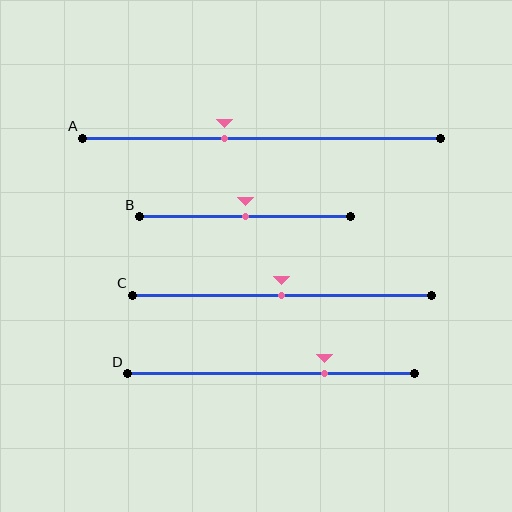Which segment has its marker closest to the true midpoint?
Segment B has its marker closest to the true midpoint.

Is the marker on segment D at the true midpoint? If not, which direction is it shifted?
No, the marker on segment D is shifted to the right by about 19% of the segment length.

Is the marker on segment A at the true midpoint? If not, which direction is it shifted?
No, the marker on segment A is shifted to the left by about 11% of the segment length.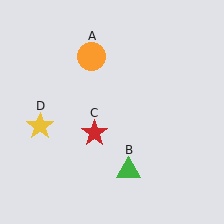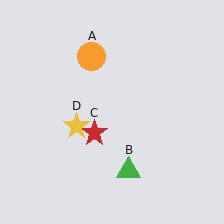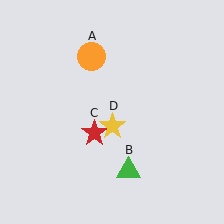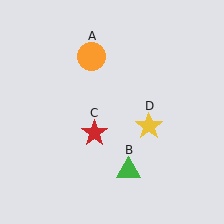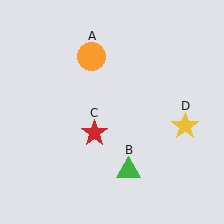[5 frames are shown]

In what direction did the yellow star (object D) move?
The yellow star (object D) moved right.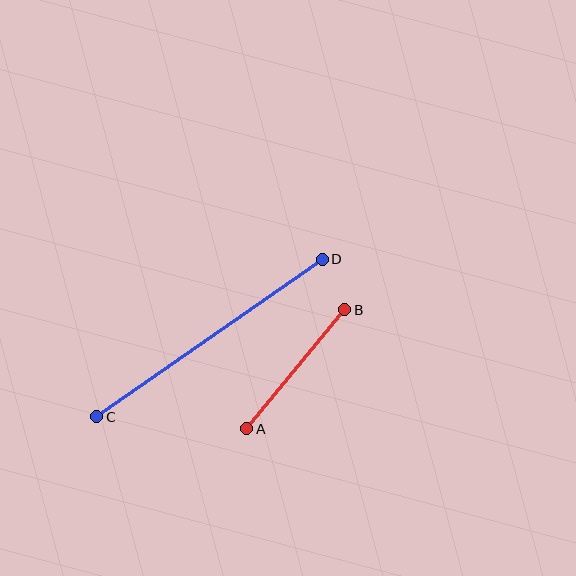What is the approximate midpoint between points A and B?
The midpoint is at approximately (296, 369) pixels.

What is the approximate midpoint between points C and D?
The midpoint is at approximately (209, 338) pixels.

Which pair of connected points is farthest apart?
Points C and D are farthest apart.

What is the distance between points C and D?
The distance is approximately 275 pixels.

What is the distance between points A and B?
The distance is approximately 154 pixels.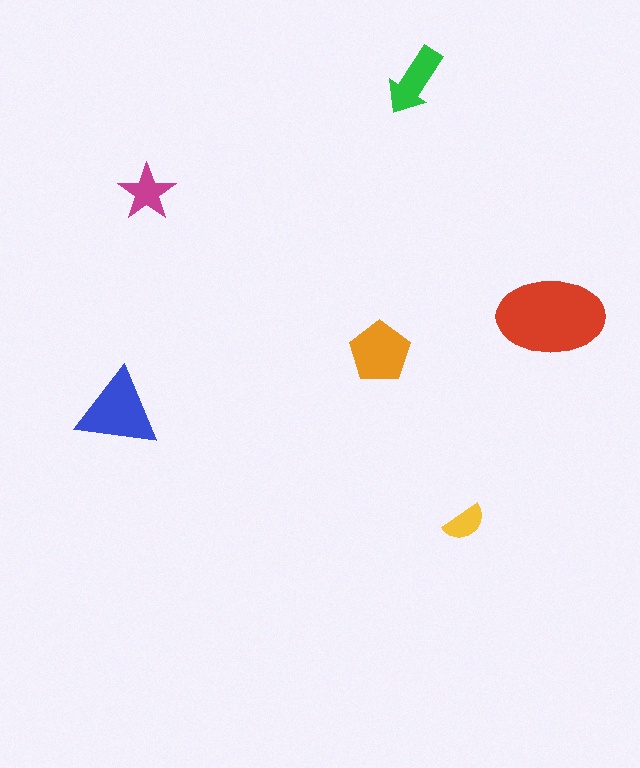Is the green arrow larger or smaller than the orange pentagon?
Smaller.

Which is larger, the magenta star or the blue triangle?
The blue triangle.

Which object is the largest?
The red ellipse.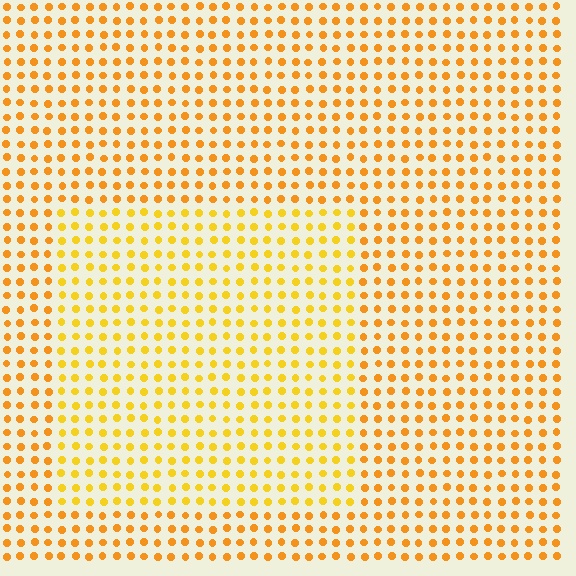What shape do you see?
I see a rectangle.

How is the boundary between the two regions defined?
The boundary is defined purely by a slight shift in hue (about 18 degrees). Spacing, size, and orientation are identical on both sides.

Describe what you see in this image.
The image is filled with small orange elements in a uniform arrangement. A rectangle-shaped region is visible where the elements are tinted to a slightly different hue, forming a subtle color boundary.